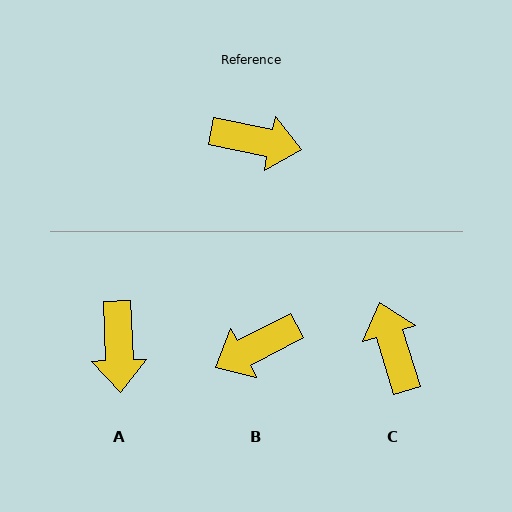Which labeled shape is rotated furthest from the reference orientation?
B, about 141 degrees away.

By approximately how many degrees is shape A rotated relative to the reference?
Approximately 76 degrees clockwise.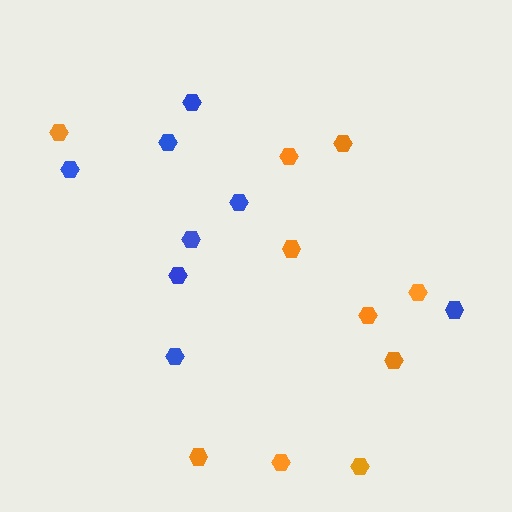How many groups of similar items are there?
There are 2 groups: one group of blue hexagons (8) and one group of orange hexagons (10).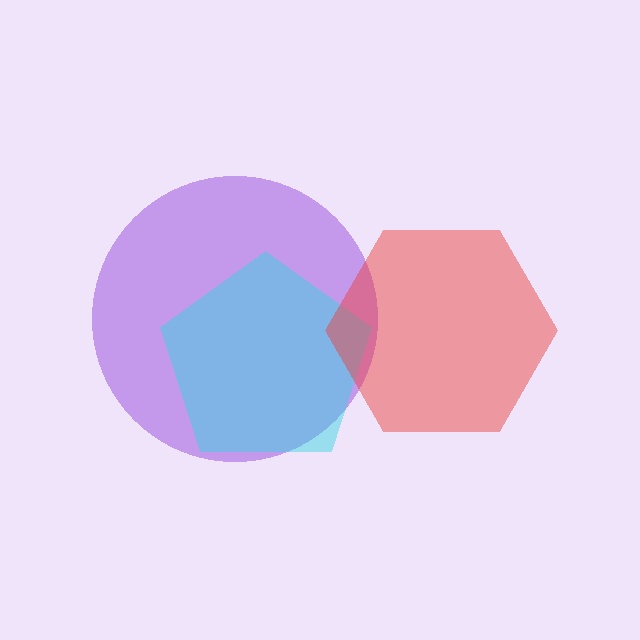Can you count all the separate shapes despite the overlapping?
Yes, there are 3 separate shapes.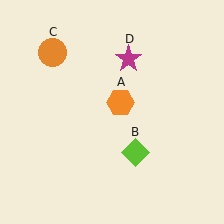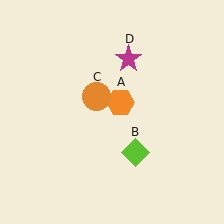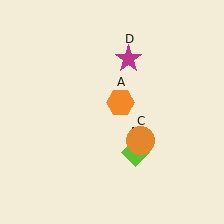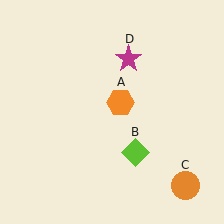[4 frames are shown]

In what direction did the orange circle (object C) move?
The orange circle (object C) moved down and to the right.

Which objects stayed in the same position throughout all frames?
Orange hexagon (object A) and lime diamond (object B) and magenta star (object D) remained stationary.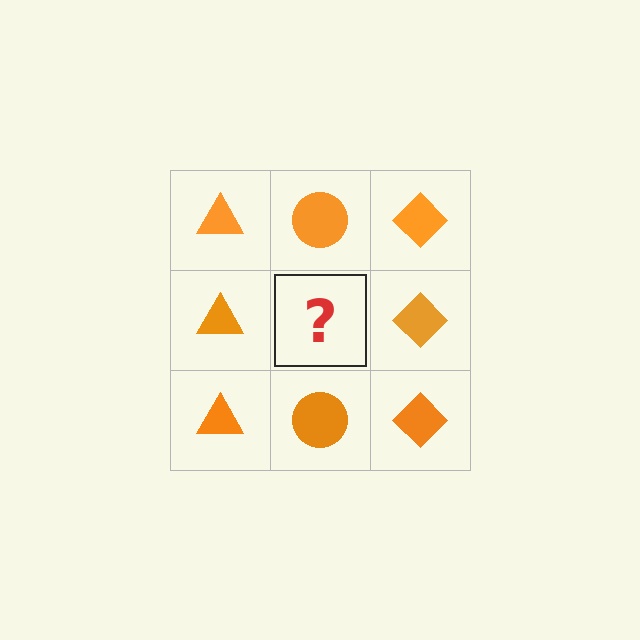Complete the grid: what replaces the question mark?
The question mark should be replaced with an orange circle.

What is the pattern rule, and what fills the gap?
The rule is that each column has a consistent shape. The gap should be filled with an orange circle.